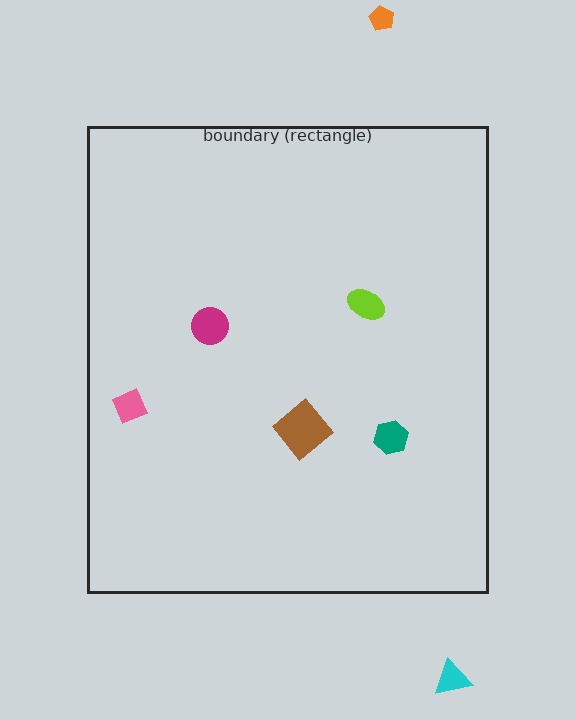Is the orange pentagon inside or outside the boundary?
Outside.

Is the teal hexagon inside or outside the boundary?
Inside.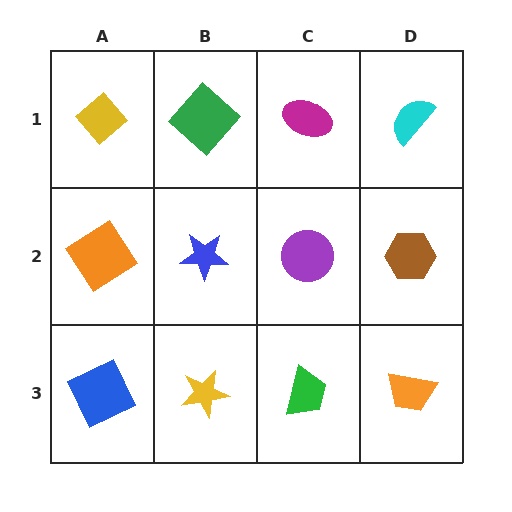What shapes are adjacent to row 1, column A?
An orange diamond (row 2, column A), a green diamond (row 1, column B).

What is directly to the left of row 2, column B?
An orange diamond.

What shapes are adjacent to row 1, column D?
A brown hexagon (row 2, column D), a magenta ellipse (row 1, column C).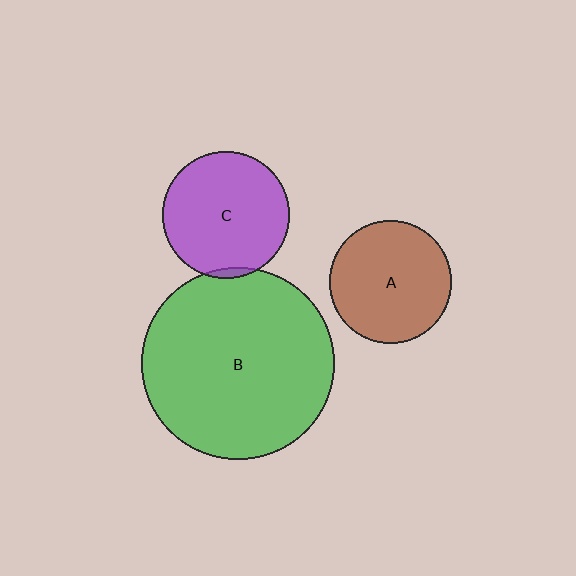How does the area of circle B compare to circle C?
Approximately 2.3 times.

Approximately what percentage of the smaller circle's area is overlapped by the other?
Approximately 5%.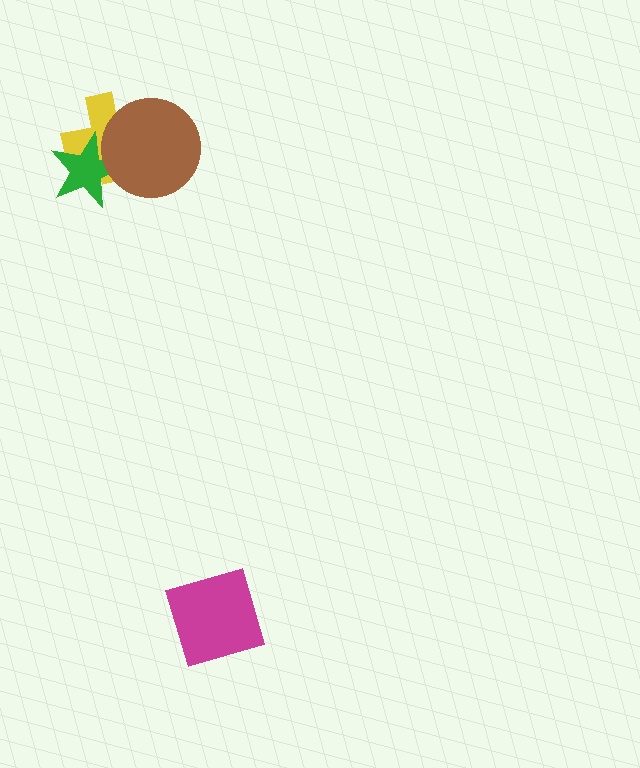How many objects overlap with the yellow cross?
2 objects overlap with the yellow cross.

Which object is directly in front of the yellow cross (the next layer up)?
The green star is directly in front of the yellow cross.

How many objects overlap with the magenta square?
0 objects overlap with the magenta square.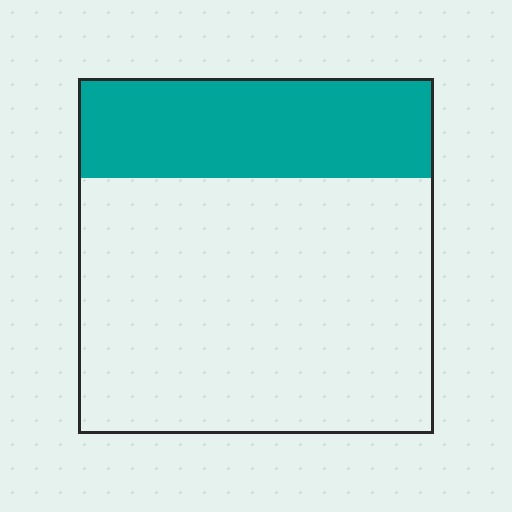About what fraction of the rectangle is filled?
About one quarter (1/4).